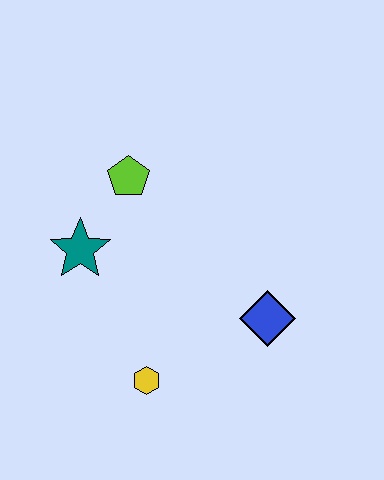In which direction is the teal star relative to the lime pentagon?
The teal star is below the lime pentagon.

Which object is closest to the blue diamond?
The yellow hexagon is closest to the blue diamond.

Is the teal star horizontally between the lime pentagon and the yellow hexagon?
No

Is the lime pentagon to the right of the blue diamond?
No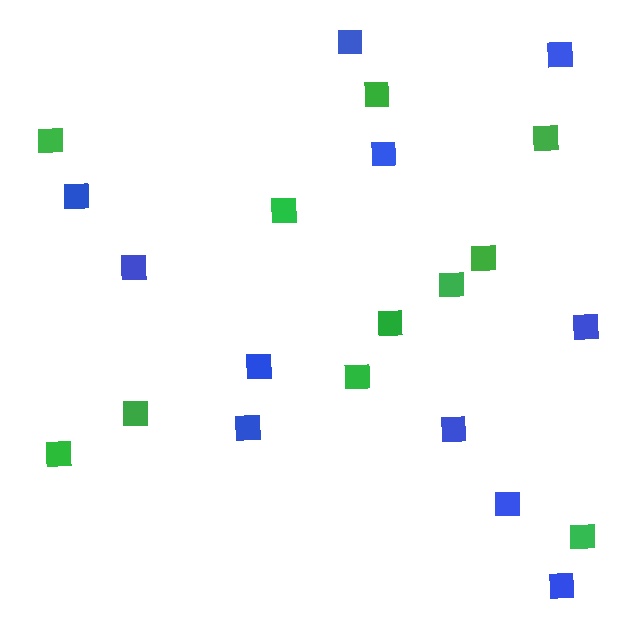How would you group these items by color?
There are 2 groups: one group of green squares (11) and one group of blue squares (11).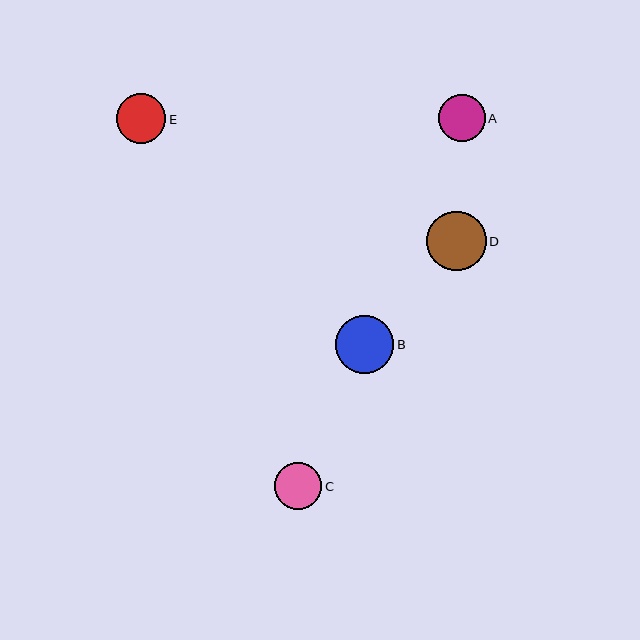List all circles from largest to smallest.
From largest to smallest: D, B, E, C, A.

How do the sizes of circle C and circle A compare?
Circle C and circle A are approximately the same size.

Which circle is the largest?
Circle D is the largest with a size of approximately 59 pixels.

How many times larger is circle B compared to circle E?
Circle B is approximately 1.2 times the size of circle E.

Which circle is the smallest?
Circle A is the smallest with a size of approximately 47 pixels.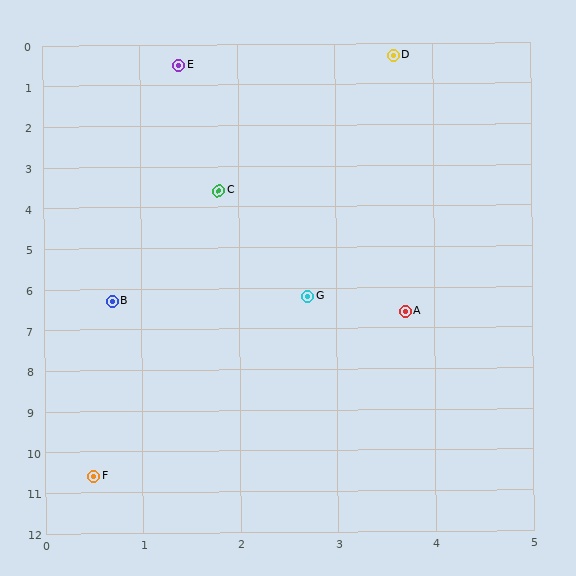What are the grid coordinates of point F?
Point F is at approximately (0.5, 10.6).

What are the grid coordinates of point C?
Point C is at approximately (1.8, 3.6).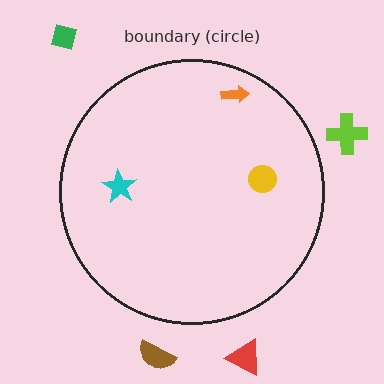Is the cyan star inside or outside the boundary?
Inside.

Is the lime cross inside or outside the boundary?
Outside.